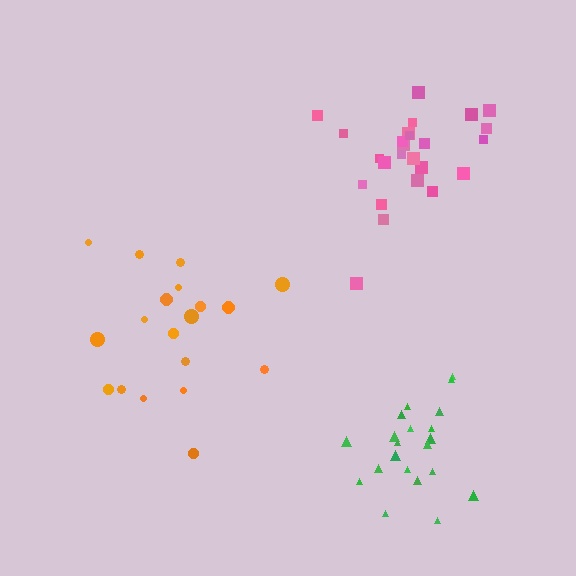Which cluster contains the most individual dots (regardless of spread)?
Pink (25).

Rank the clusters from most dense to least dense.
green, pink, orange.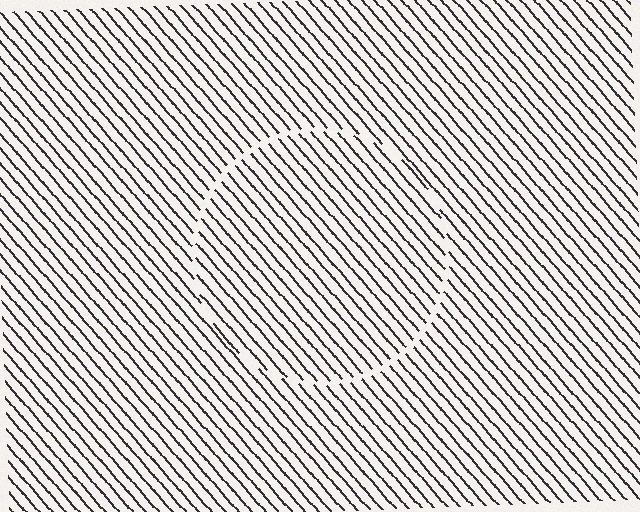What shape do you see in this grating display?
An illusory circle. The interior of the shape contains the same grating, shifted by half a period — the contour is defined by the phase discontinuity where line-ends from the inner and outer gratings abut.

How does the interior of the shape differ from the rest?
The interior of the shape contains the same grating, shifted by half a period — the contour is defined by the phase discontinuity where line-ends from the inner and outer gratings abut.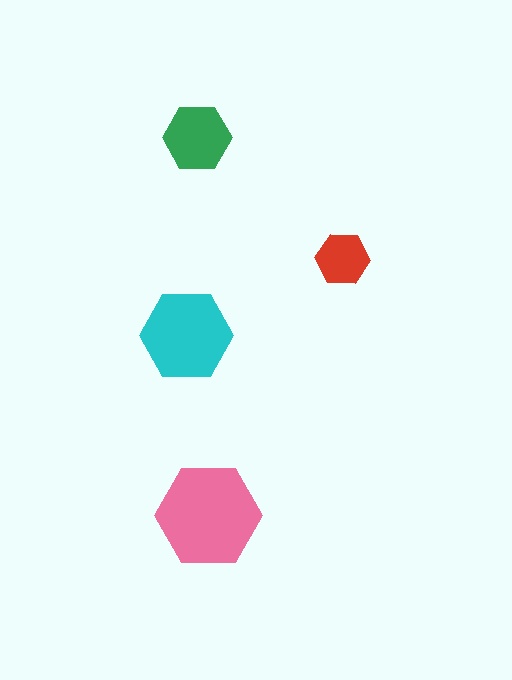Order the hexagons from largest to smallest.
the pink one, the cyan one, the green one, the red one.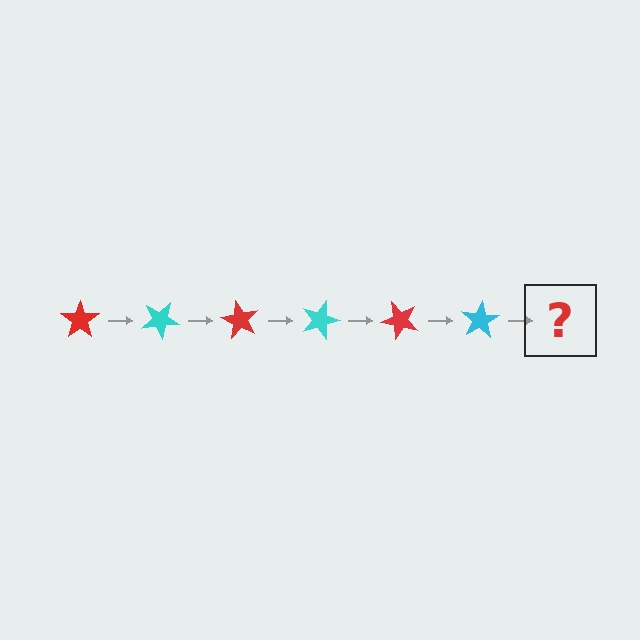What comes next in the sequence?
The next element should be a red star, rotated 180 degrees from the start.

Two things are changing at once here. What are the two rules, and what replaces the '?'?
The two rules are that it rotates 30 degrees each step and the color cycles through red and cyan. The '?' should be a red star, rotated 180 degrees from the start.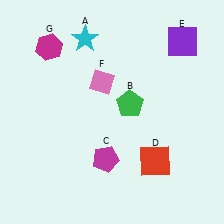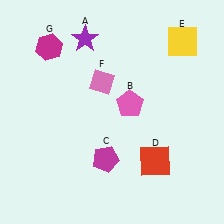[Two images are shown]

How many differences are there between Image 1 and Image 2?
There are 3 differences between the two images.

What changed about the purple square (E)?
In Image 1, E is purple. In Image 2, it changed to yellow.